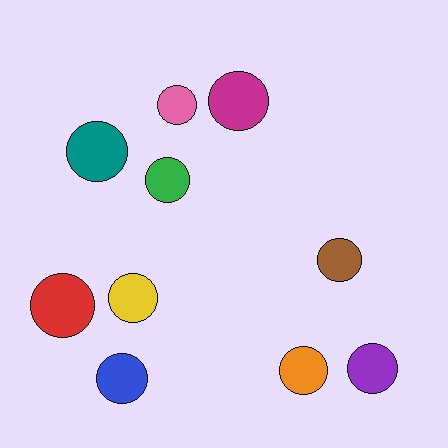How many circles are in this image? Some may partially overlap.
There are 10 circles.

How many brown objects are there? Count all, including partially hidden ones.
There is 1 brown object.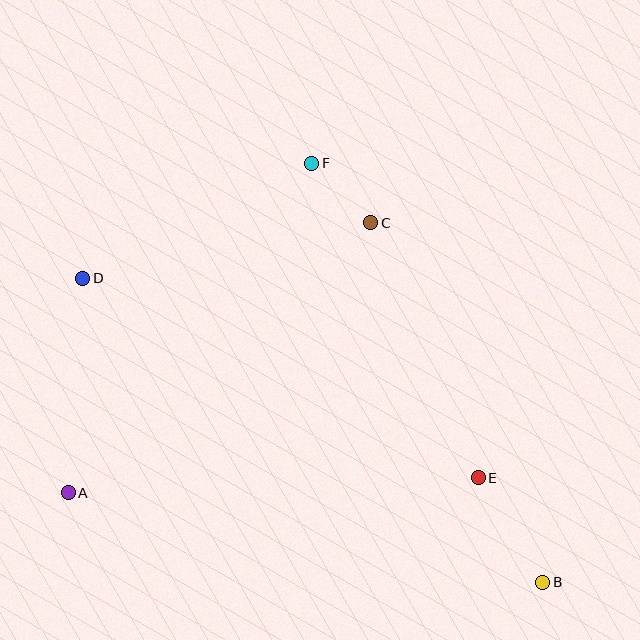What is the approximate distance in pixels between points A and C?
The distance between A and C is approximately 405 pixels.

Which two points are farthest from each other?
Points B and D are farthest from each other.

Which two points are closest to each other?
Points C and F are closest to each other.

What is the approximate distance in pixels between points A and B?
The distance between A and B is approximately 483 pixels.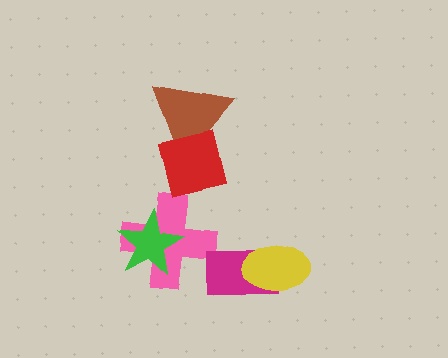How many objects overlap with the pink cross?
1 object overlaps with the pink cross.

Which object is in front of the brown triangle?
The red square is in front of the brown triangle.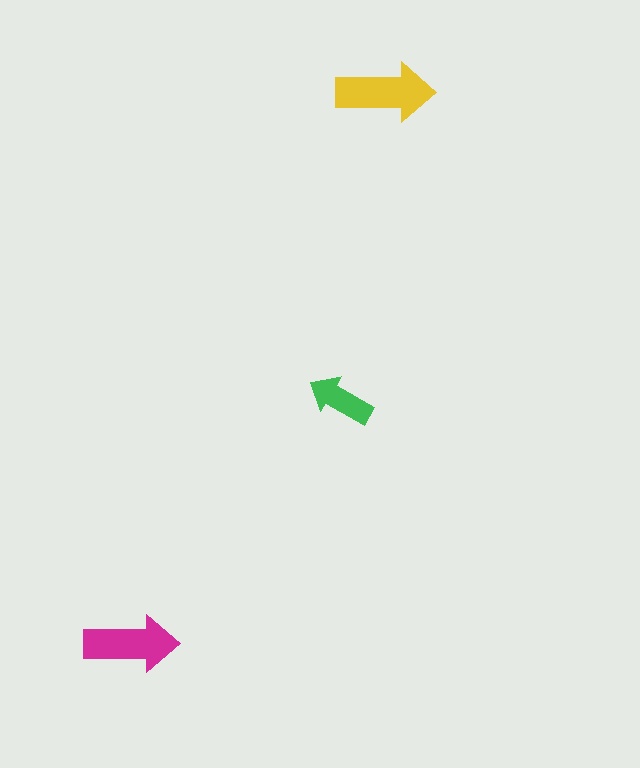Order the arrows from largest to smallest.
the yellow one, the magenta one, the green one.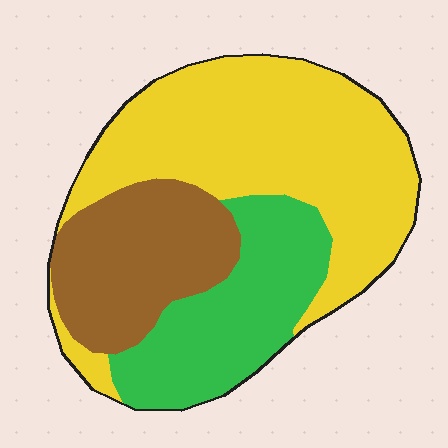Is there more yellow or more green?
Yellow.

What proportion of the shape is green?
Green covers roughly 25% of the shape.